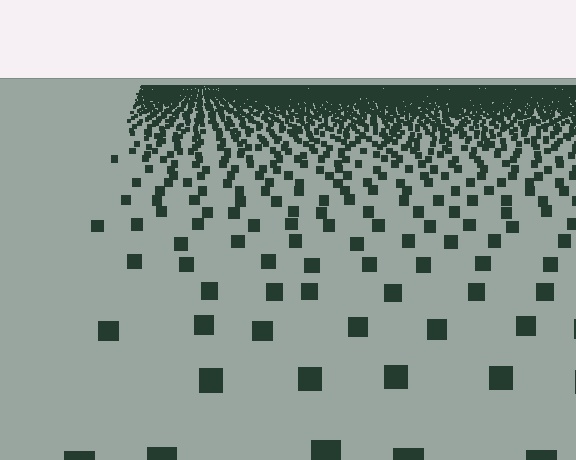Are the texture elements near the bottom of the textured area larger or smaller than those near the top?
Larger. Near the bottom, elements are closer to the viewer and appear at a bigger on-screen size.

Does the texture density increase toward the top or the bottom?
Density increases toward the top.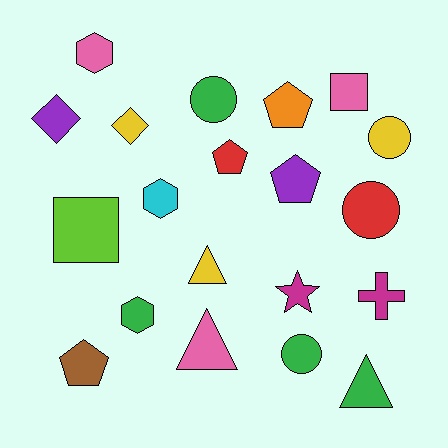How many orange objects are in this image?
There is 1 orange object.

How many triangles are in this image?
There are 3 triangles.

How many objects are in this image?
There are 20 objects.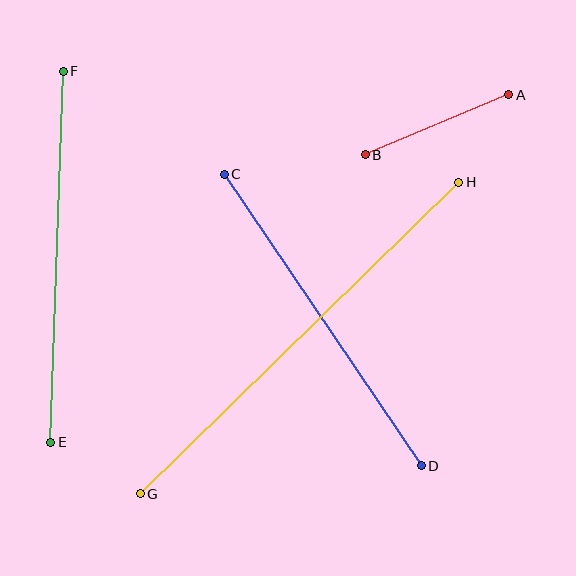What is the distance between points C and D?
The distance is approximately 352 pixels.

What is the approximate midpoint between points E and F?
The midpoint is at approximately (57, 257) pixels.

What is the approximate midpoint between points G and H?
The midpoint is at approximately (299, 338) pixels.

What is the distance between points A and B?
The distance is approximately 155 pixels.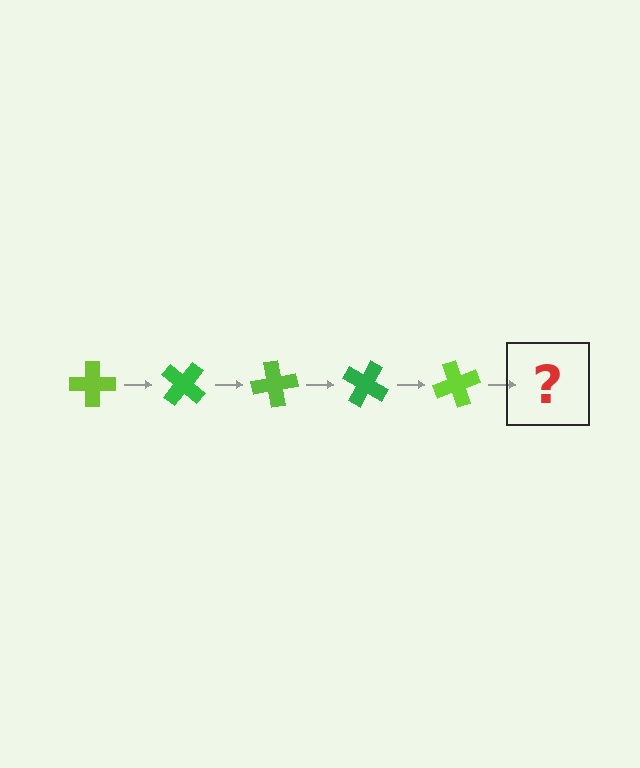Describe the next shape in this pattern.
It should be a green cross, rotated 200 degrees from the start.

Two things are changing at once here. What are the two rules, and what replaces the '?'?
The two rules are that it rotates 40 degrees each step and the color cycles through lime and green. The '?' should be a green cross, rotated 200 degrees from the start.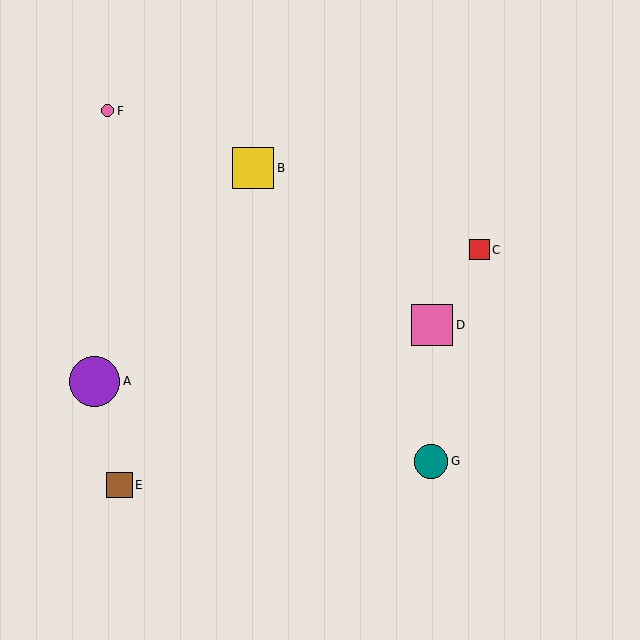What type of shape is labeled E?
Shape E is a brown square.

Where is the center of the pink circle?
The center of the pink circle is at (108, 111).